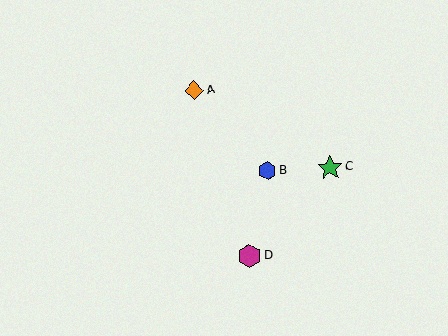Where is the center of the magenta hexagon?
The center of the magenta hexagon is at (249, 256).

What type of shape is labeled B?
Shape B is a blue hexagon.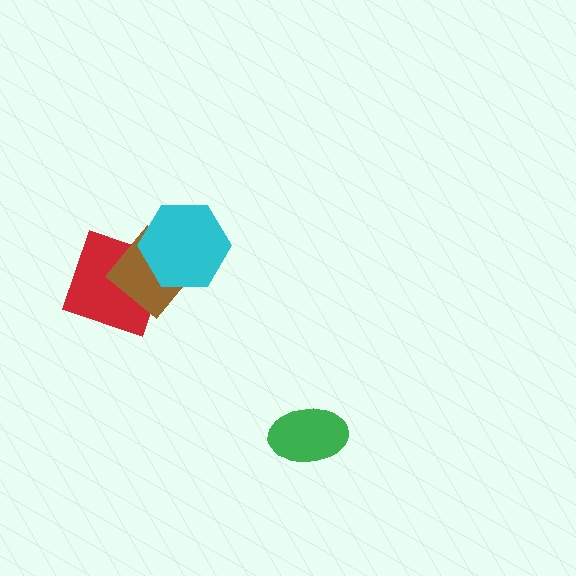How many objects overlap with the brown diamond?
2 objects overlap with the brown diamond.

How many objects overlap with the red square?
2 objects overlap with the red square.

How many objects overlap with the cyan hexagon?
2 objects overlap with the cyan hexagon.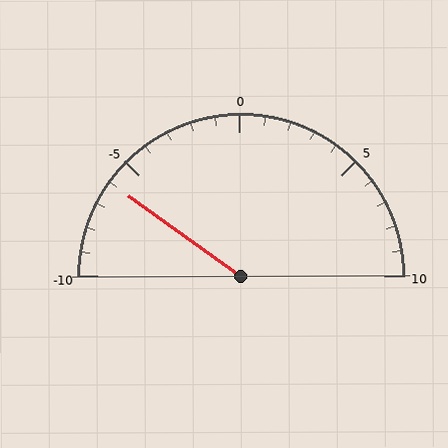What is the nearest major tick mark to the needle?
The nearest major tick mark is -5.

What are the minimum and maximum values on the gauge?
The gauge ranges from -10 to 10.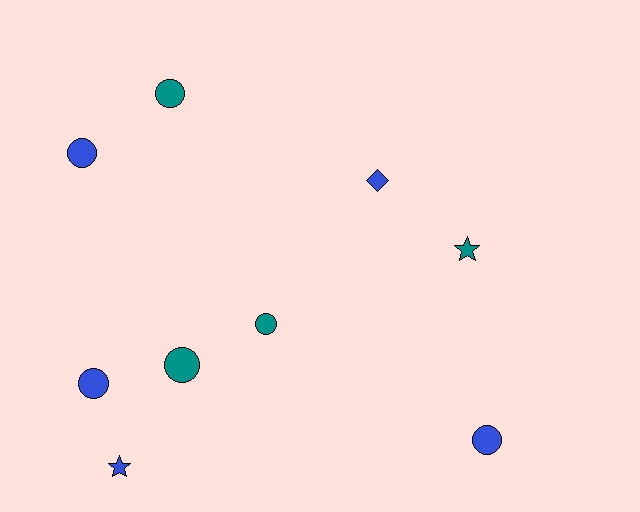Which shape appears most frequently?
Circle, with 6 objects.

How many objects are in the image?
There are 9 objects.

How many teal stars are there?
There is 1 teal star.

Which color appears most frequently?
Blue, with 5 objects.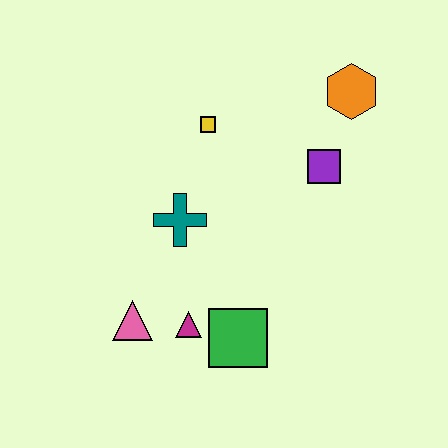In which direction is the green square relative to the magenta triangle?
The green square is to the right of the magenta triangle.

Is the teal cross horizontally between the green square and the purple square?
No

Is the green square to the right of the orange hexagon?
No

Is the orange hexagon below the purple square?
No